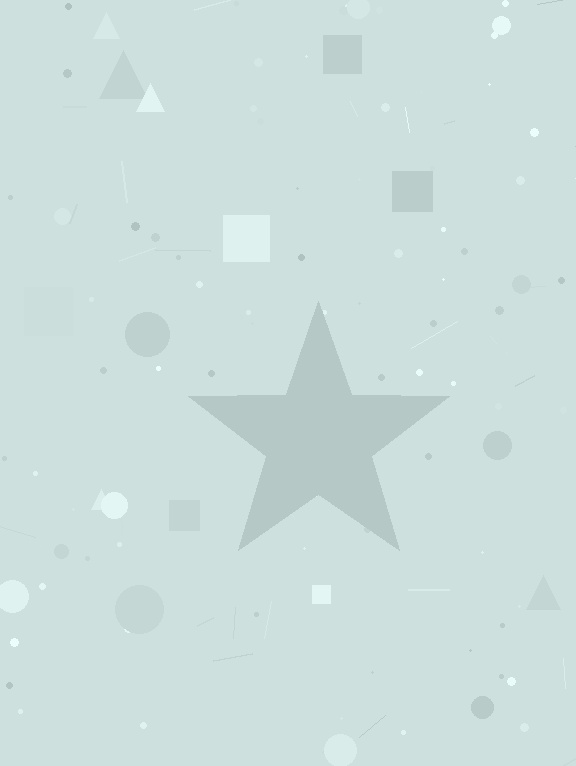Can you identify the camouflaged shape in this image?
The camouflaged shape is a star.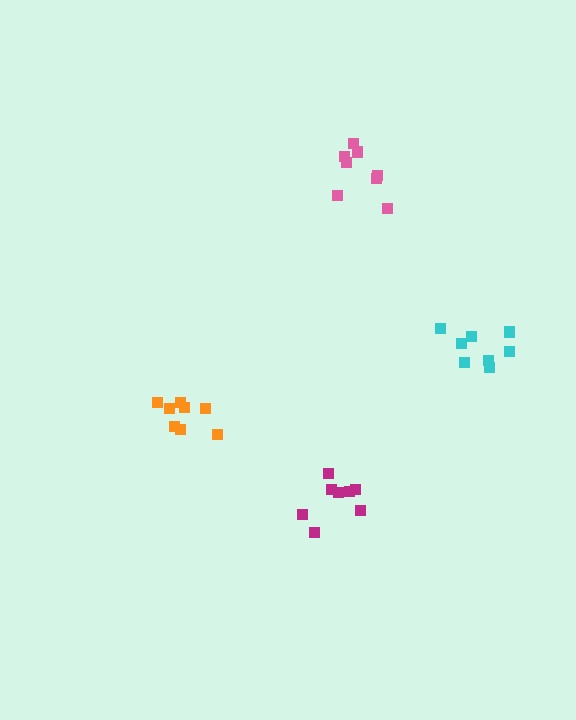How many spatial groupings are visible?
There are 4 spatial groupings.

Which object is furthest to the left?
The orange cluster is leftmost.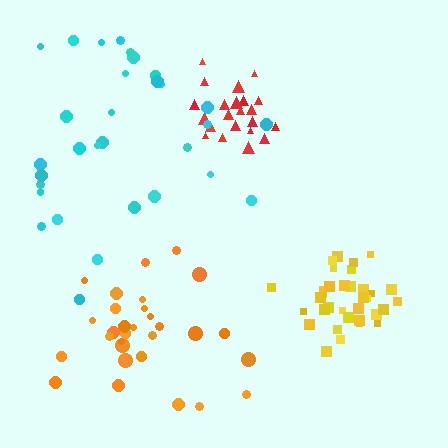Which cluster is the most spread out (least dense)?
Cyan.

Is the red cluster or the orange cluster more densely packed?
Red.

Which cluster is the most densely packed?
Yellow.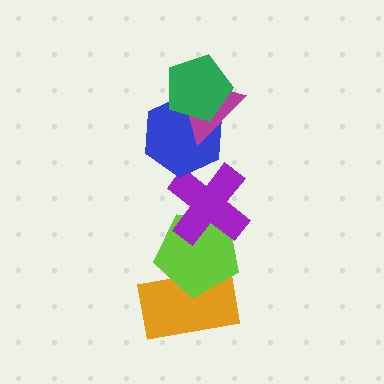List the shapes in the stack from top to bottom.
From top to bottom: the green pentagon, the magenta triangle, the blue hexagon, the purple cross, the lime pentagon, the orange rectangle.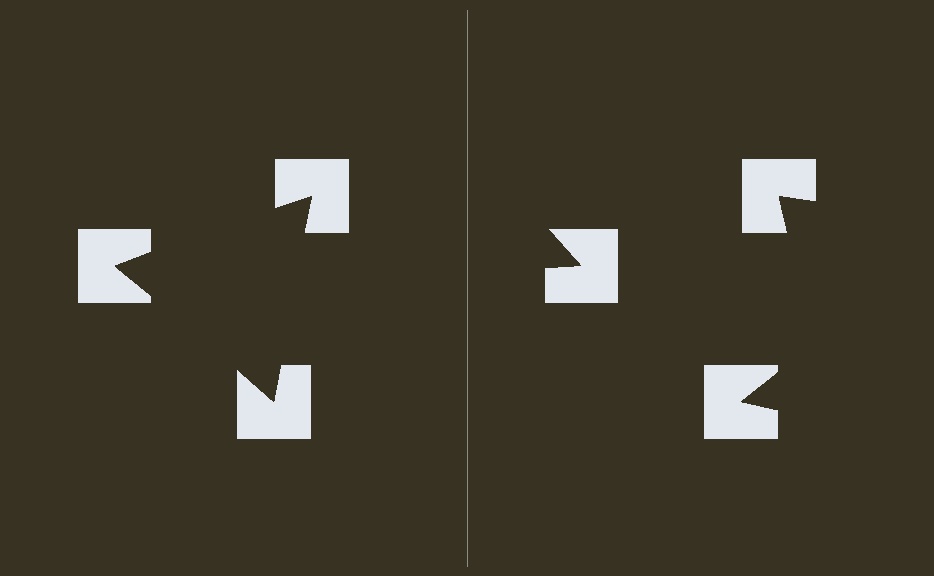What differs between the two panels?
The notched squares are positioned identically on both sides; only the wedge orientations differ. On the left they align to a triangle; on the right they are misaligned.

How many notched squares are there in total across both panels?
6 — 3 on each side.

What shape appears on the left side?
An illusory triangle.